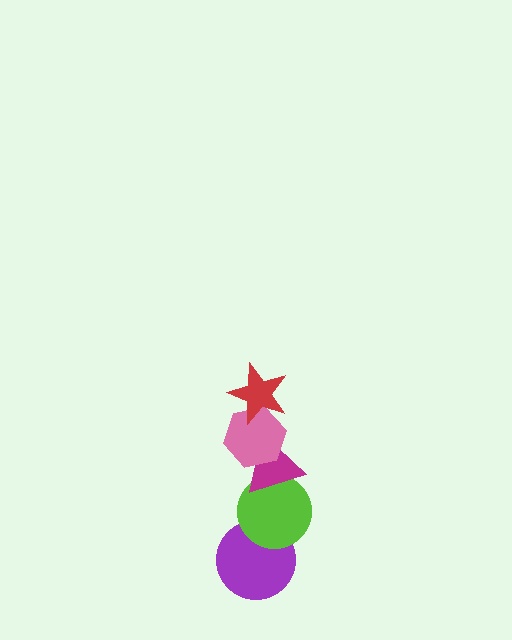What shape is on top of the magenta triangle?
The pink hexagon is on top of the magenta triangle.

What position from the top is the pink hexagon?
The pink hexagon is 2nd from the top.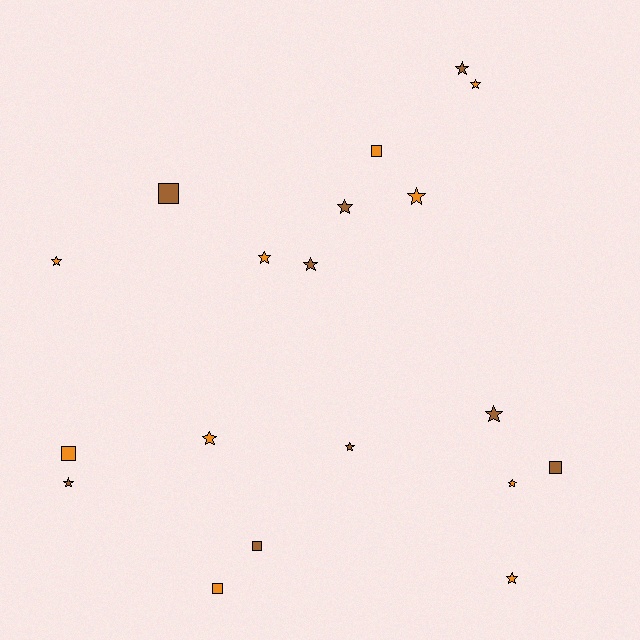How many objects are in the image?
There are 19 objects.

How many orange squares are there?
There are 3 orange squares.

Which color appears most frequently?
Orange, with 10 objects.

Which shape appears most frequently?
Star, with 13 objects.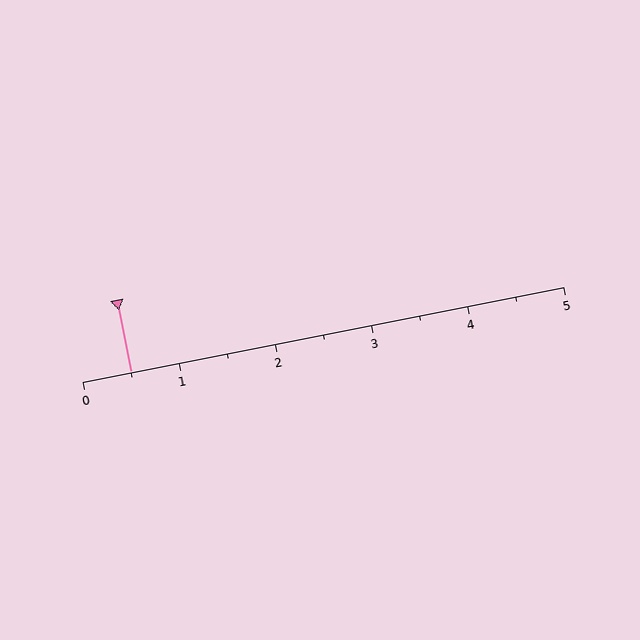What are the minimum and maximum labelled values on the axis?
The axis runs from 0 to 5.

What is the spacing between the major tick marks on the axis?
The major ticks are spaced 1 apart.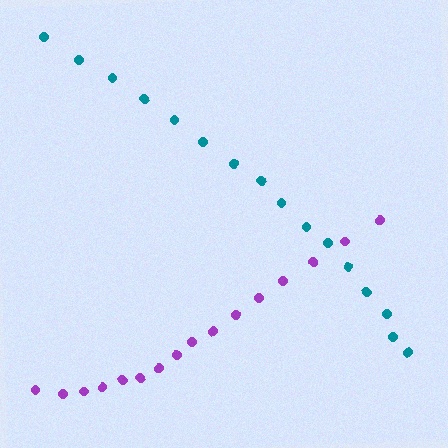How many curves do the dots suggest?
There are 2 distinct paths.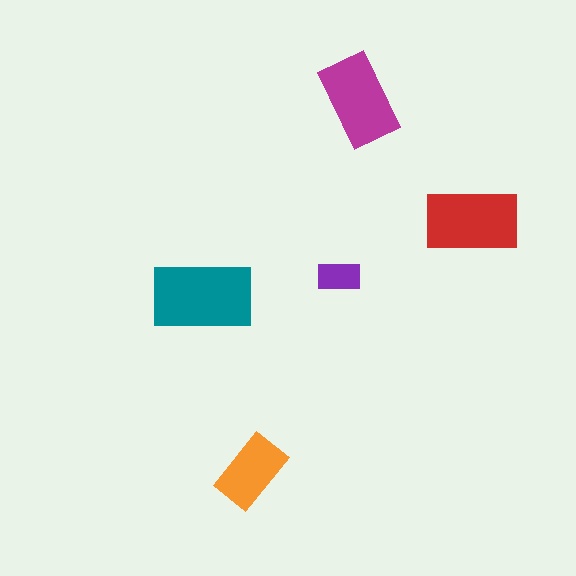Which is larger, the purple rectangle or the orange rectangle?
The orange one.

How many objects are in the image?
There are 5 objects in the image.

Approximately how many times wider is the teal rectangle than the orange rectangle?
About 1.5 times wider.